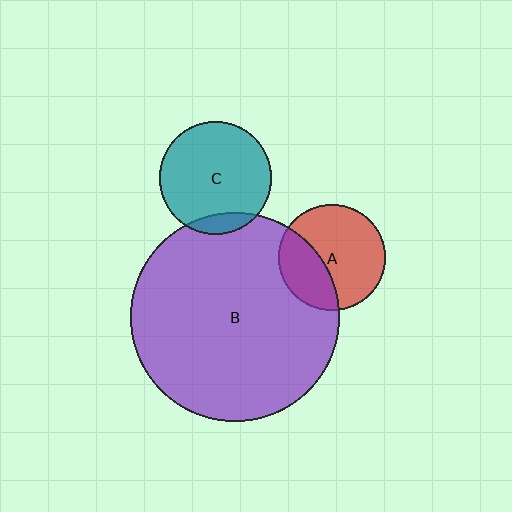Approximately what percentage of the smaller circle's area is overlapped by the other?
Approximately 10%.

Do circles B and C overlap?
Yes.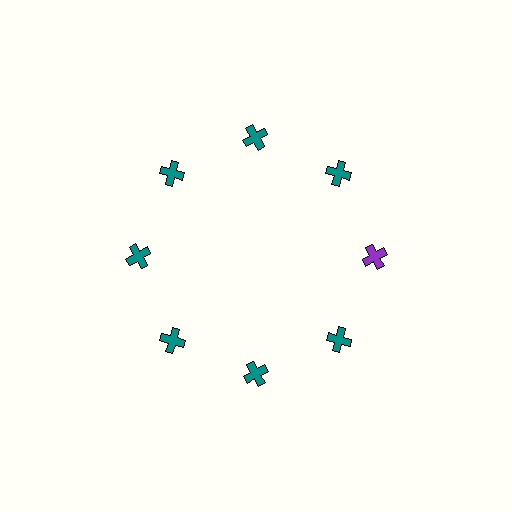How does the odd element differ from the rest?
It has a different color: purple instead of teal.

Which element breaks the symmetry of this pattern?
The purple cross at roughly the 3 o'clock position breaks the symmetry. All other shapes are teal crosses.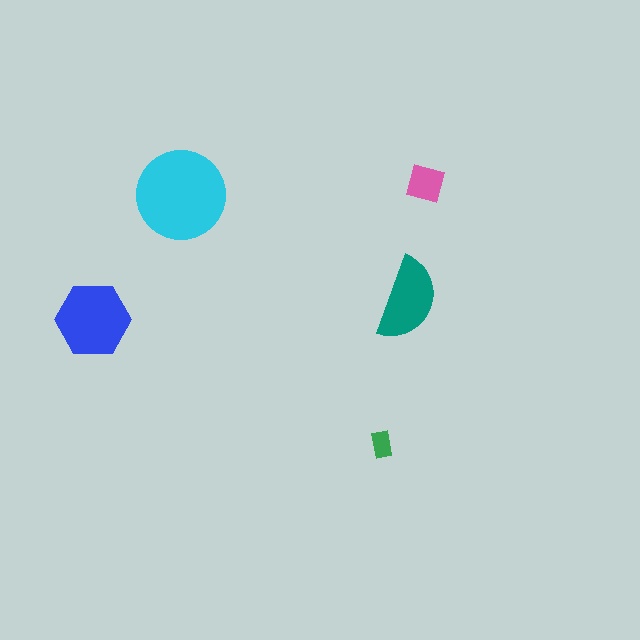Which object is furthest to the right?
The pink diamond is rightmost.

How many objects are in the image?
There are 5 objects in the image.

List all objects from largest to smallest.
The cyan circle, the blue hexagon, the teal semicircle, the pink diamond, the green rectangle.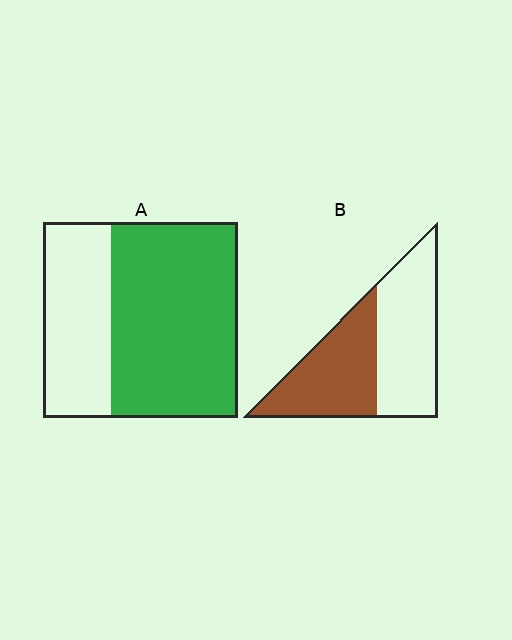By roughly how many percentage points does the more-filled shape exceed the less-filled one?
By roughly 20 percentage points (A over B).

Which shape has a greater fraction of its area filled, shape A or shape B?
Shape A.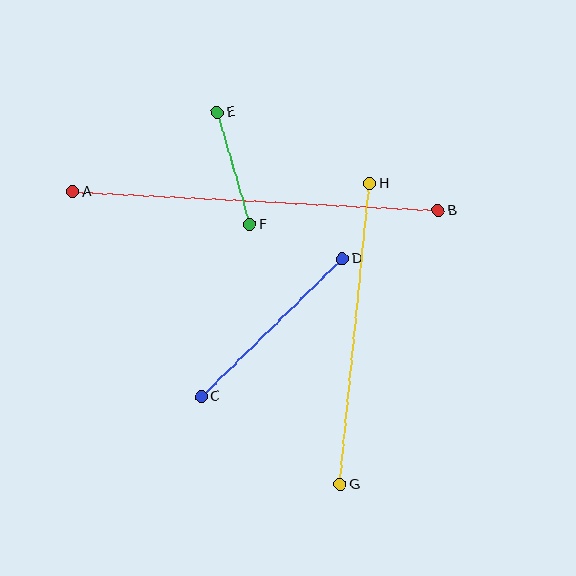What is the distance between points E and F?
The distance is approximately 116 pixels.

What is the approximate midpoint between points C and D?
The midpoint is at approximately (272, 328) pixels.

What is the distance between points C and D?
The distance is approximately 197 pixels.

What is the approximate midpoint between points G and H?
The midpoint is at approximately (355, 334) pixels.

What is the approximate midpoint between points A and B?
The midpoint is at approximately (256, 201) pixels.